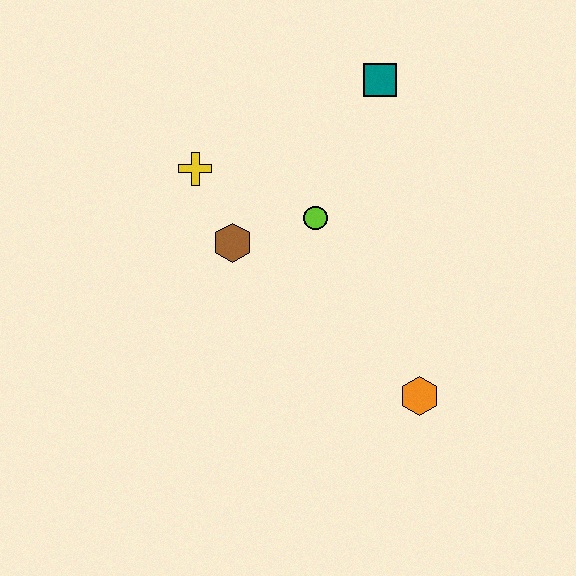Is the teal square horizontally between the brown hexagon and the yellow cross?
No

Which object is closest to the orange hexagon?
The lime circle is closest to the orange hexagon.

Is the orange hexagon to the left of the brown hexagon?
No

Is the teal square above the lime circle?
Yes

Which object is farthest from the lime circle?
The orange hexagon is farthest from the lime circle.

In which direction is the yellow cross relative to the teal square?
The yellow cross is to the left of the teal square.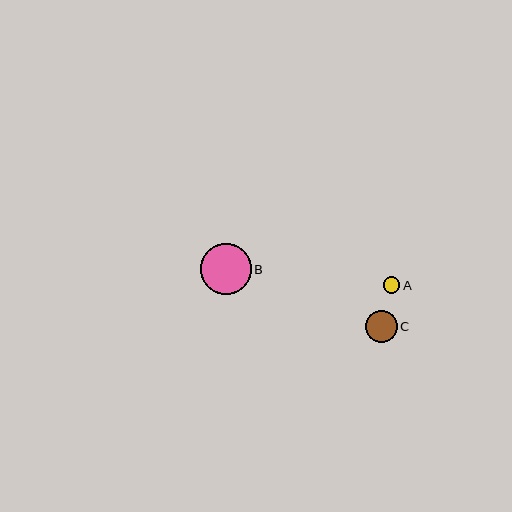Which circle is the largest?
Circle B is the largest with a size of approximately 51 pixels.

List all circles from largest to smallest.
From largest to smallest: B, C, A.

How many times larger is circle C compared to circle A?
Circle C is approximately 1.9 times the size of circle A.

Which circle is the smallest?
Circle A is the smallest with a size of approximately 17 pixels.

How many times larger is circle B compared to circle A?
Circle B is approximately 3.1 times the size of circle A.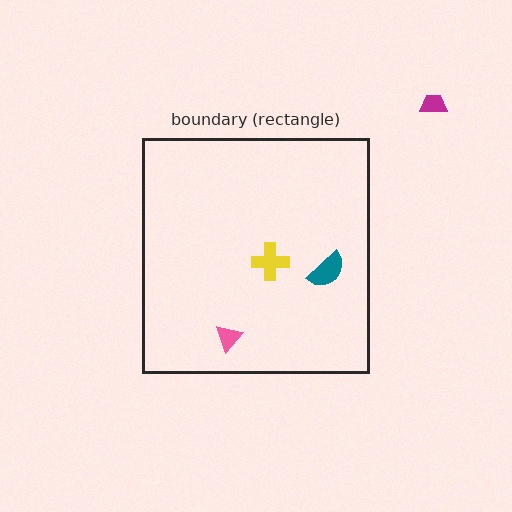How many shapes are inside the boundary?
3 inside, 1 outside.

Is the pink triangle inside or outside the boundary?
Inside.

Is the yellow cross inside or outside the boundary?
Inside.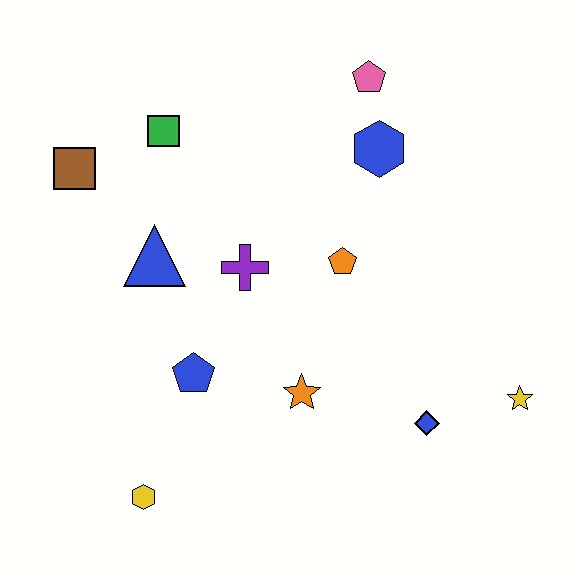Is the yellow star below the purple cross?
Yes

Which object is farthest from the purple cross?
The yellow star is farthest from the purple cross.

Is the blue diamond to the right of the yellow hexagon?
Yes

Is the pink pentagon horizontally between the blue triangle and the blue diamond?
Yes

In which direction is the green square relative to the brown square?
The green square is to the right of the brown square.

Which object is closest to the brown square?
The green square is closest to the brown square.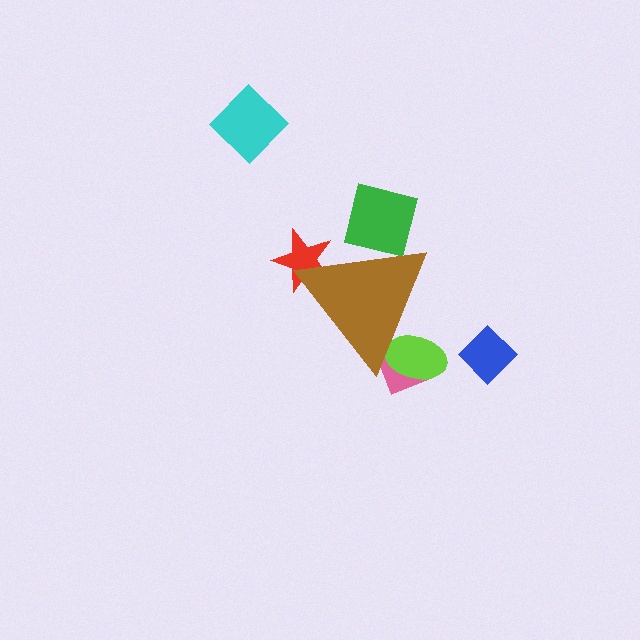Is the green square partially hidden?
Yes, the green square is partially hidden behind the brown triangle.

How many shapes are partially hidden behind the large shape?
4 shapes are partially hidden.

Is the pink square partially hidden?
Yes, the pink square is partially hidden behind the brown triangle.